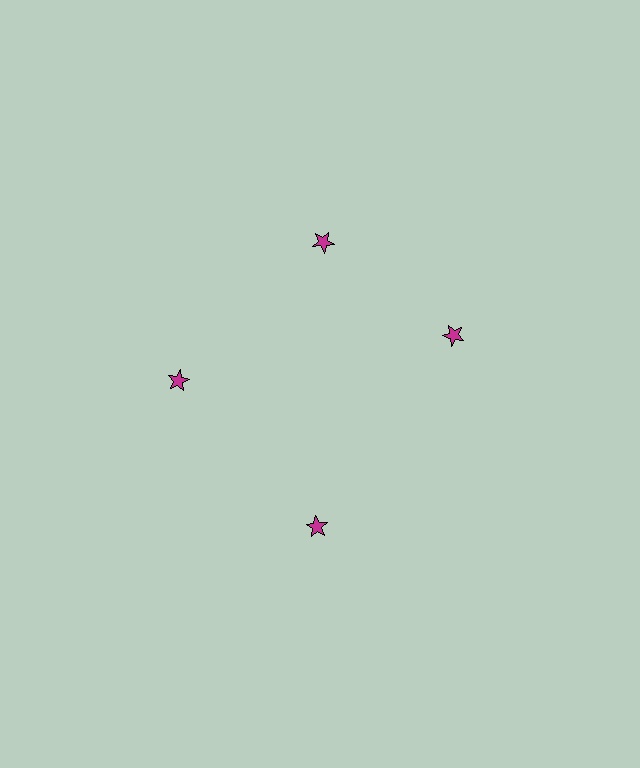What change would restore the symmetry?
The symmetry would be restored by rotating it back into even spacing with its neighbors so that all 4 stars sit at equal angles and equal distance from the center.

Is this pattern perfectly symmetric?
No. The 4 magenta stars are arranged in a ring, but one element near the 3 o'clock position is rotated out of alignment along the ring, breaking the 4-fold rotational symmetry.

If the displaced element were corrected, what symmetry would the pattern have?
It would have 4-fold rotational symmetry — the pattern would map onto itself every 90 degrees.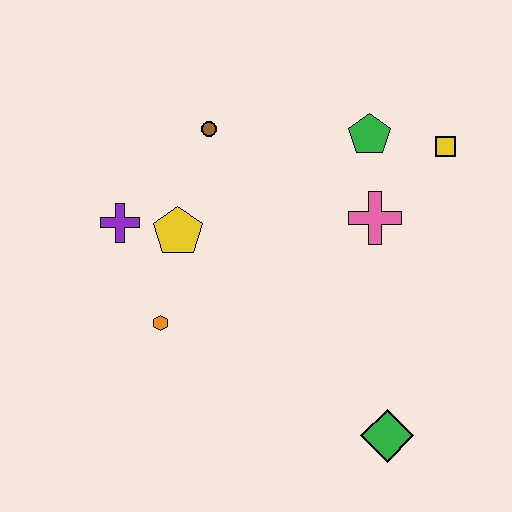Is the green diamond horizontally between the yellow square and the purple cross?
Yes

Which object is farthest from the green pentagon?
The green diamond is farthest from the green pentagon.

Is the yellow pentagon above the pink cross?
No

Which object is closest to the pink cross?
The green pentagon is closest to the pink cross.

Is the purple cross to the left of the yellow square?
Yes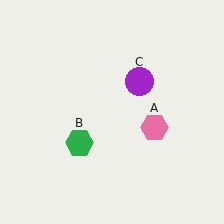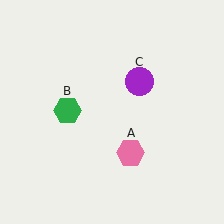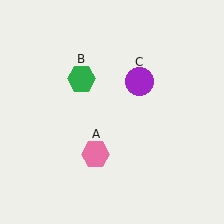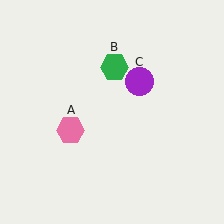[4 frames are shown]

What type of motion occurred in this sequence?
The pink hexagon (object A), green hexagon (object B) rotated clockwise around the center of the scene.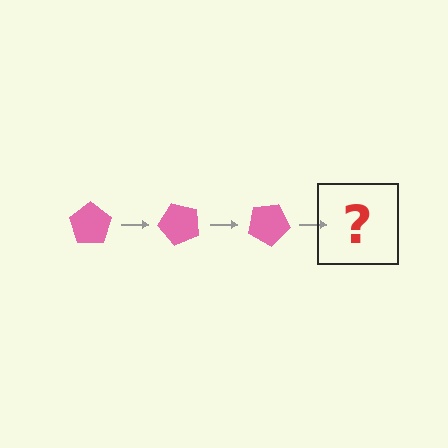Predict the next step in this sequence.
The next step is a pink pentagon rotated 150 degrees.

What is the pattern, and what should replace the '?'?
The pattern is that the pentagon rotates 50 degrees each step. The '?' should be a pink pentagon rotated 150 degrees.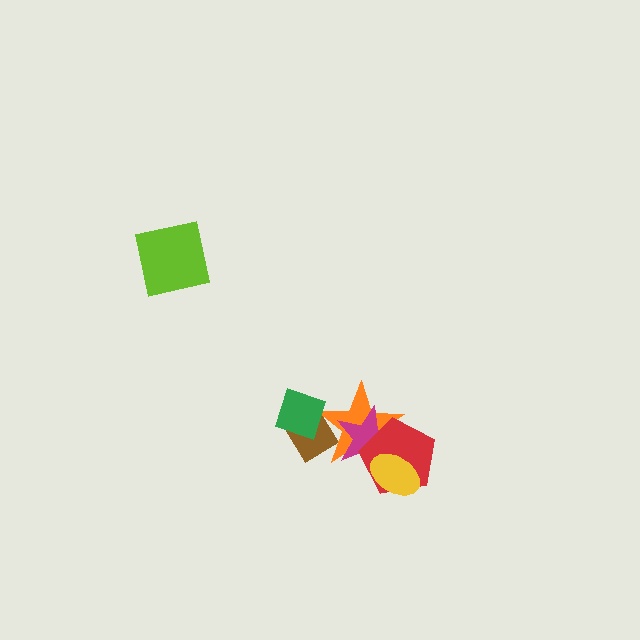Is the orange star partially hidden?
Yes, it is partially covered by another shape.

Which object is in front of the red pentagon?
The yellow ellipse is in front of the red pentagon.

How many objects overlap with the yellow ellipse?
3 objects overlap with the yellow ellipse.